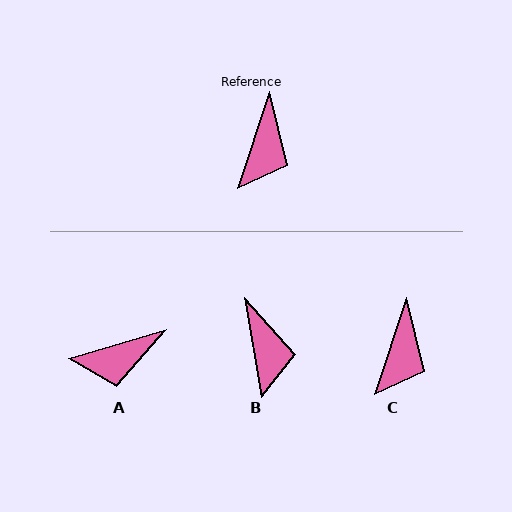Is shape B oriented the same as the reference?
No, it is off by about 27 degrees.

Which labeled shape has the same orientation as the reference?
C.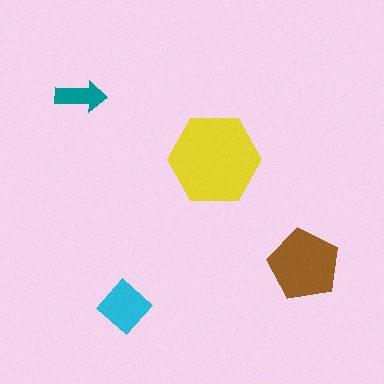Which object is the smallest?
The teal arrow.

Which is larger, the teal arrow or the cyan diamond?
The cyan diamond.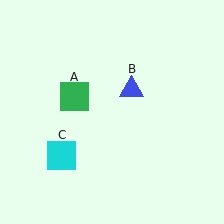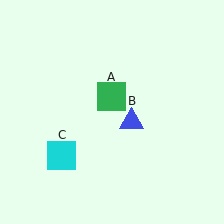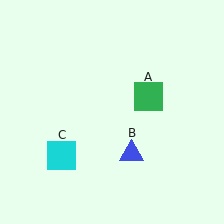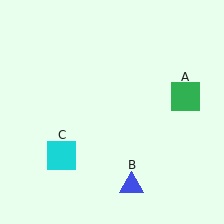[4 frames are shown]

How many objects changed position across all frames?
2 objects changed position: green square (object A), blue triangle (object B).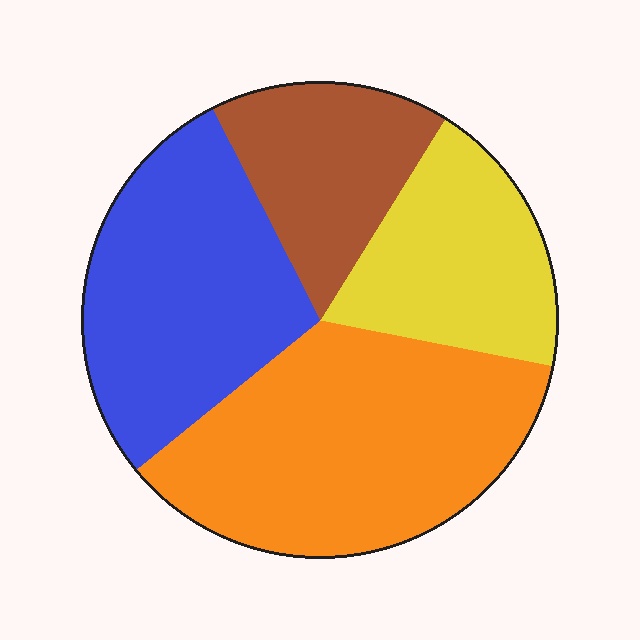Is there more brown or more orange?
Orange.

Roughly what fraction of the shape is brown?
Brown takes up less than a sixth of the shape.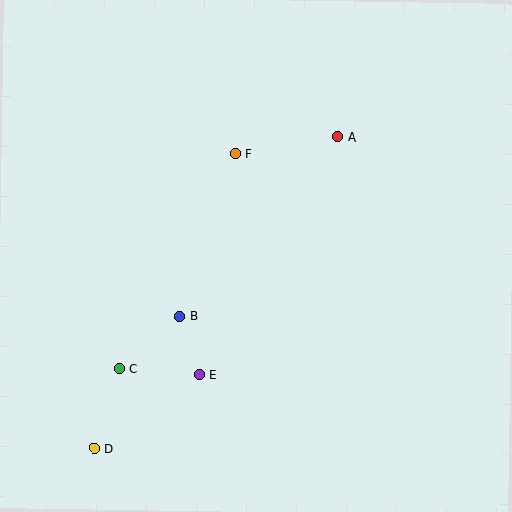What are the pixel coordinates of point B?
Point B is at (180, 316).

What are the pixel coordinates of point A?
Point A is at (338, 137).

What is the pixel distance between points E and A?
The distance between E and A is 276 pixels.